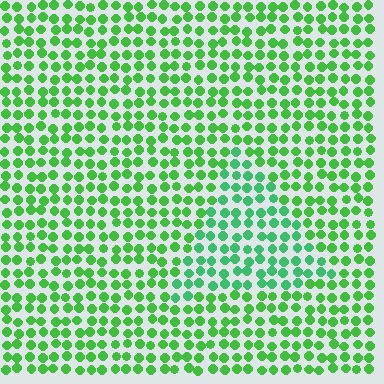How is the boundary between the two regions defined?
The boundary is defined purely by a slight shift in hue (about 25 degrees). Spacing, size, and orientation are identical on both sides.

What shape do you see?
I see a triangle.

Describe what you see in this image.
The image is filled with small green elements in a uniform arrangement. A triangle-shaped region is visible where the elements are tinted to a slightly different hue, forming a subtle color boundary.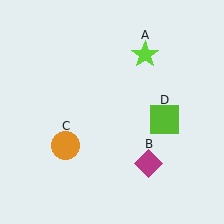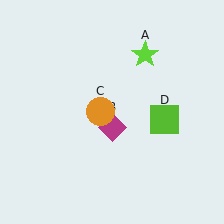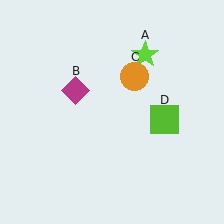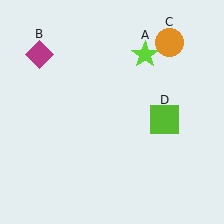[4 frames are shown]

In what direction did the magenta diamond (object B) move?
The magenta diamond (object B) moved up and to the left.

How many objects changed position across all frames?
2 objects changed position: magenta diamond (object B), orange circle (object C).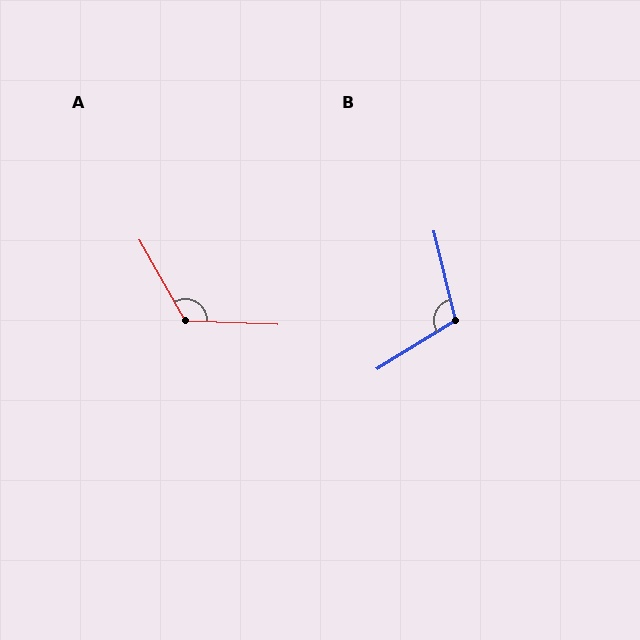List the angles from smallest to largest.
B (109°), A (121°).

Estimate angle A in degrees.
Approximately 121 degrees.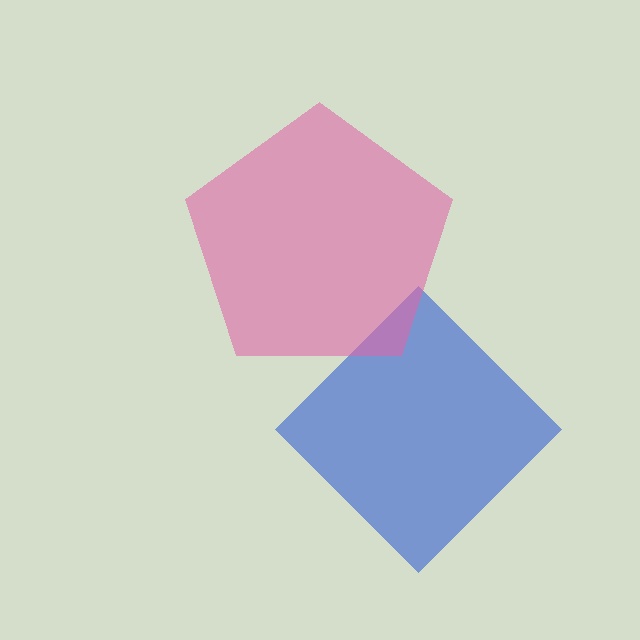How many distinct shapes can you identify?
There are 2 distinct shapes: a blue diamond, a pink pentagon.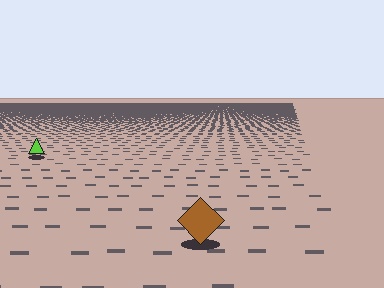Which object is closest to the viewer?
The brown diamond is closest. The texture marks near it are larger and more spread out.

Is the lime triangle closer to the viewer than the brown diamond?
No. The brown diamond is closer — you can tell from the texture gradient: the ground texture is coarser near it.